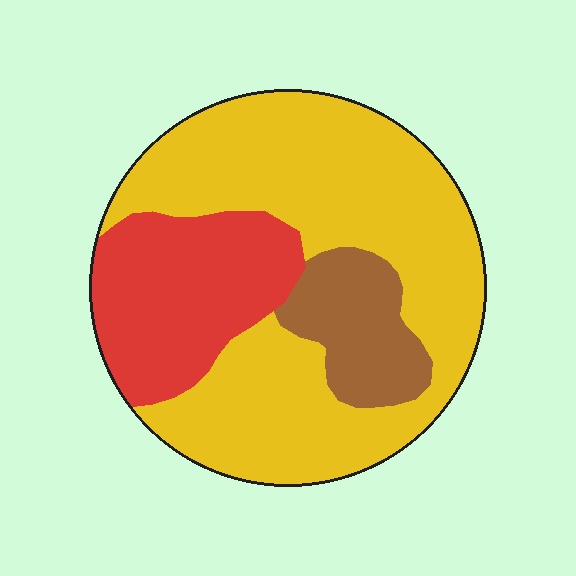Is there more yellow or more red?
Yellow.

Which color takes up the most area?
Yellow, at roughly 65%.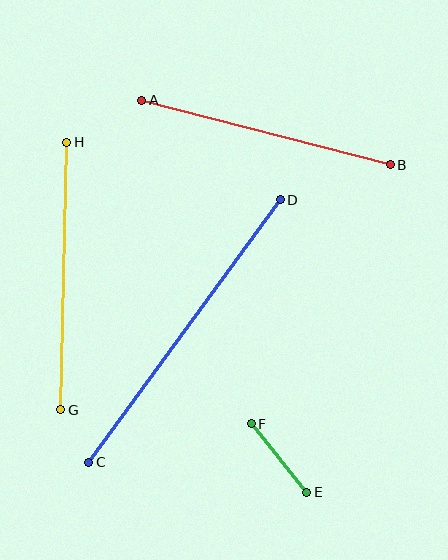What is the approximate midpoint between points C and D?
The midpoint is at approximately (184, 331) pixels.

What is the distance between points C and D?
The distance is approximately 325 pixels.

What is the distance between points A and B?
The distance is approximately 257 pixels.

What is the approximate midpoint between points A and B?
The midpoint is at approximately (266, 132) pixels.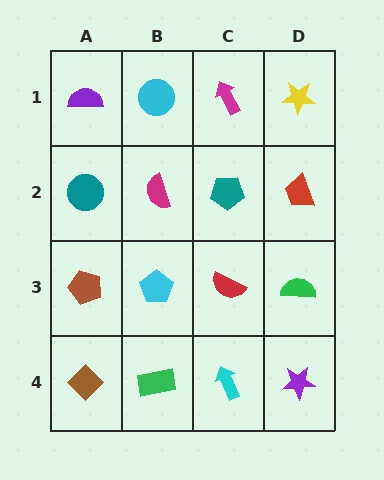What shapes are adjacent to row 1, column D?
A red trapezoid (row 2, column D), a magenta arrow (row 1, column C).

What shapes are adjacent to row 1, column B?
A magenta semicircle (row 2, column B), a purple semicircle (row 1, column A), a magenta arrow (row 1, column C).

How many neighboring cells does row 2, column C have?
4.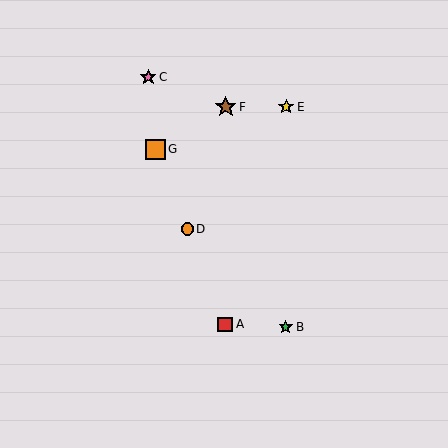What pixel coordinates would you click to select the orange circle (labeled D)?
Click at (187, 229) to select the orange circle D.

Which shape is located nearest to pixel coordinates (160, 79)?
The pink star (labeled C) at (148, 77) is nearest to that location.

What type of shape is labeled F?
Shape F is a brown star.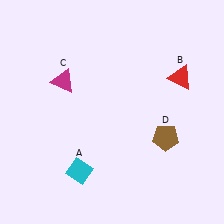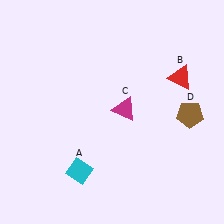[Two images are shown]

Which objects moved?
The objects that moved are: the magenta triangle (C), the brown pentagon (D).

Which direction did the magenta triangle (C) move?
The magenta triangle (C) moved right.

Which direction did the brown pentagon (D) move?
The brown pentagon (D) moved right.